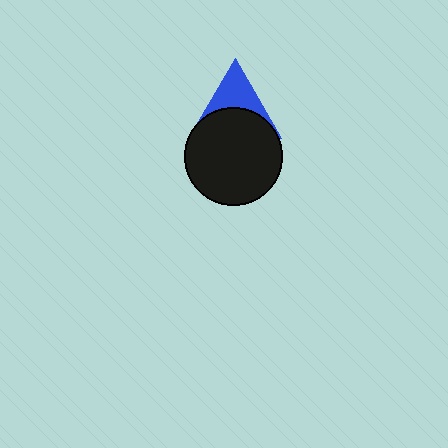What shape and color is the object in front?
The object in front is a black circle.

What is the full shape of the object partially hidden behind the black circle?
The partially hidden object is a blue triangle.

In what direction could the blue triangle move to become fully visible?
The blue triangle could move up. That would shift it out from behind the black circle entirely.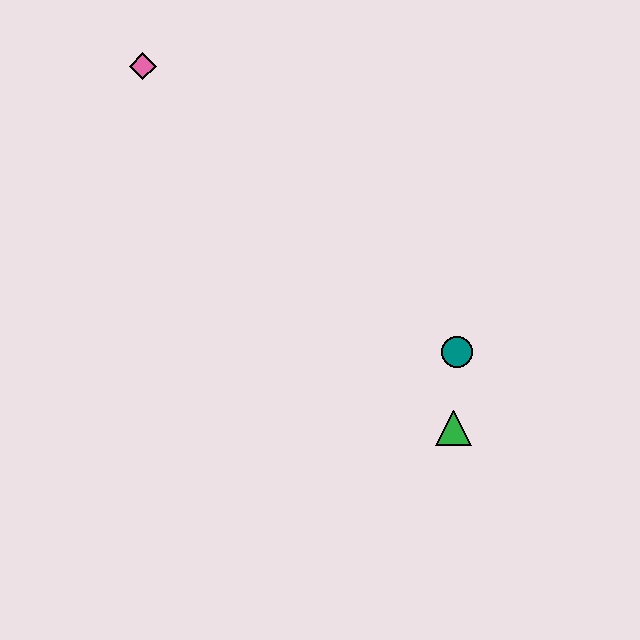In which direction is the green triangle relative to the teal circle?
The green triangle is below the teal circle.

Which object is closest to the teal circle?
The green triangle is closest to the teal circle.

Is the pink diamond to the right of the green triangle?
No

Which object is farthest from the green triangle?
The pink diamond is farthest from the green triangle.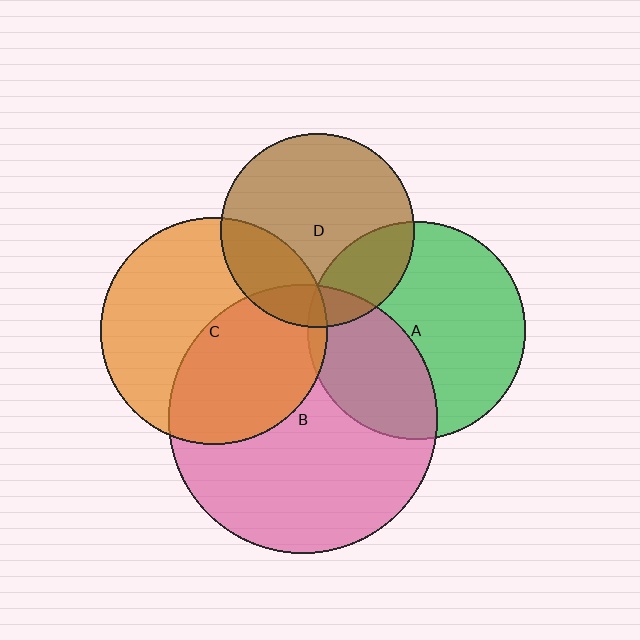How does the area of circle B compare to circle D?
Approximately 1.9 times.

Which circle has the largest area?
Circle B (pink).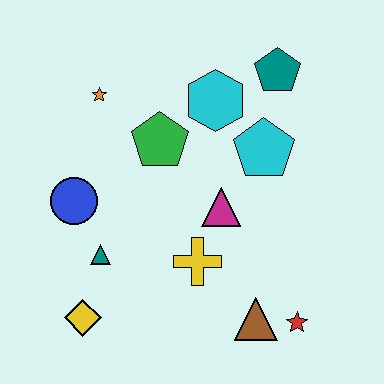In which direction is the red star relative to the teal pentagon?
The red star is below the teal pentagon.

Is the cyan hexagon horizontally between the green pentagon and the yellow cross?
No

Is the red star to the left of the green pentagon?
No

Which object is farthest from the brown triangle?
The orange star is farthest from the brown triangle.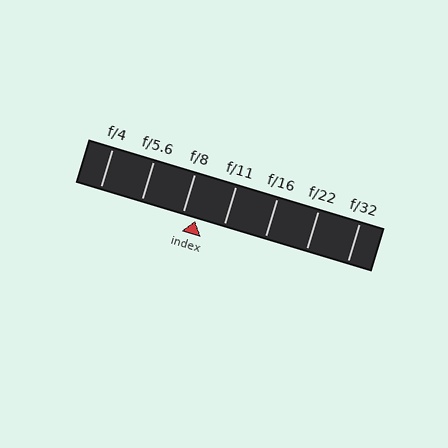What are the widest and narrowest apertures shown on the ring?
The widest aperture shown is f/4 and the narrowest is f/32.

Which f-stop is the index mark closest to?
The index mark is closest to f/8.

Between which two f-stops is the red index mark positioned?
The index mark is between f/8 and f/11.